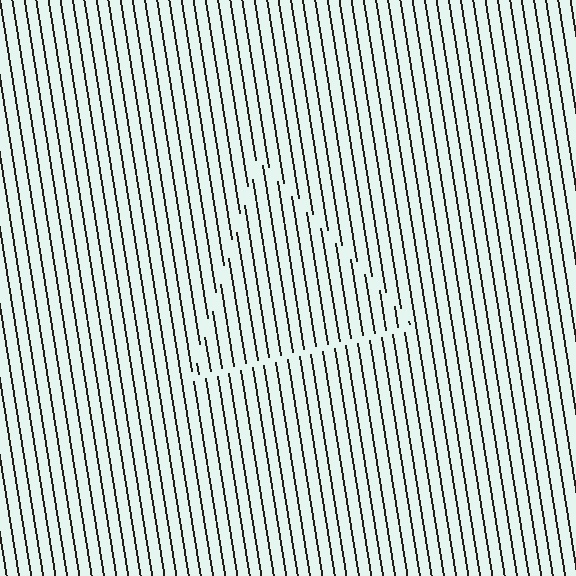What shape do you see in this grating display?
An illusory triangle. The interior of the shape contains the same grating, shifted by half a period — the contour is defined by the phase discontinuity where line-ends from the inner and outer gratings abut.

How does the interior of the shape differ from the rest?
The interior of the shape contains the same grating, shifted by half a period — the contour is defined by the phase discontinuity where line-ends from the inner and outer gratings abut.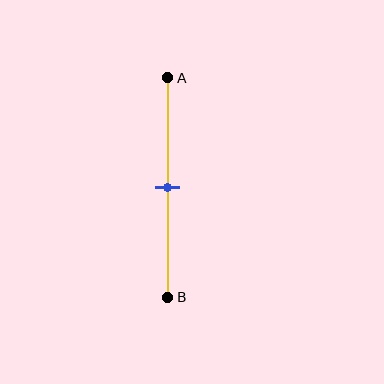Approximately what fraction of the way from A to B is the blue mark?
The blue mark is approximately 50% of the way from A to B.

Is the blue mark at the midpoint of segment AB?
Yes, the mark is approximately at the midpoint.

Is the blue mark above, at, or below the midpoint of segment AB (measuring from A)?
The blue mark is approximately at the midpoint of segment AB.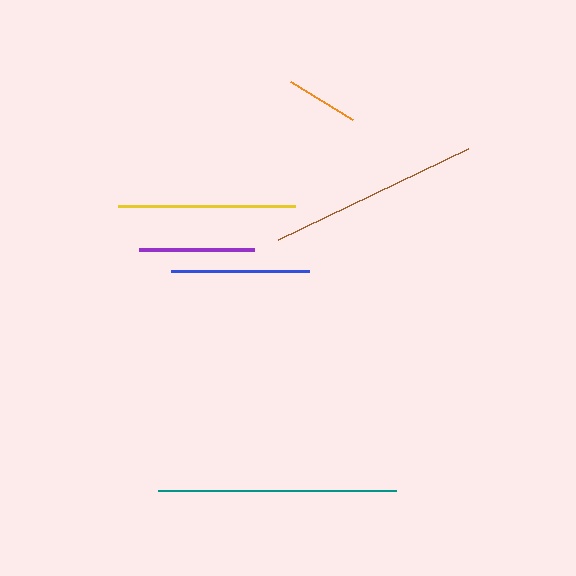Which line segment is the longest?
The teal line is the longest at approximately 238 pixels.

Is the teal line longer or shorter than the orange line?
The teal line is longer than the orange line.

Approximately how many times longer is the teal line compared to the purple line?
The teal line is approximately 2.1 times the length of the purple line.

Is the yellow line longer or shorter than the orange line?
The yellow line is longer than the orange line.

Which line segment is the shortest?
The orange line is the shortest at approximately 73 pixels.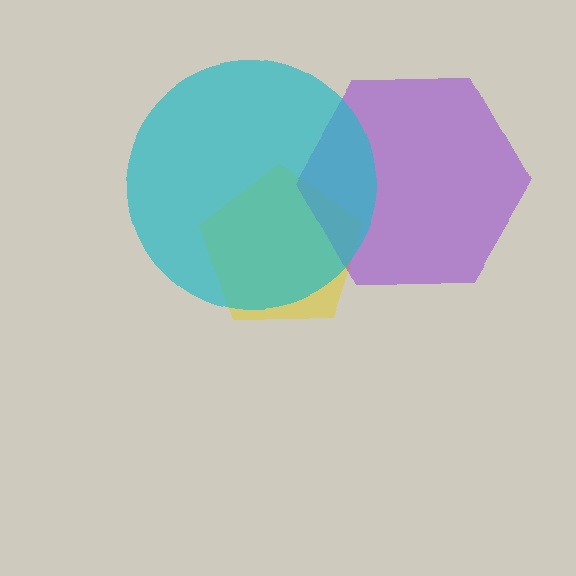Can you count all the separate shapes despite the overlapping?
Yes, there are 3 separate shapes.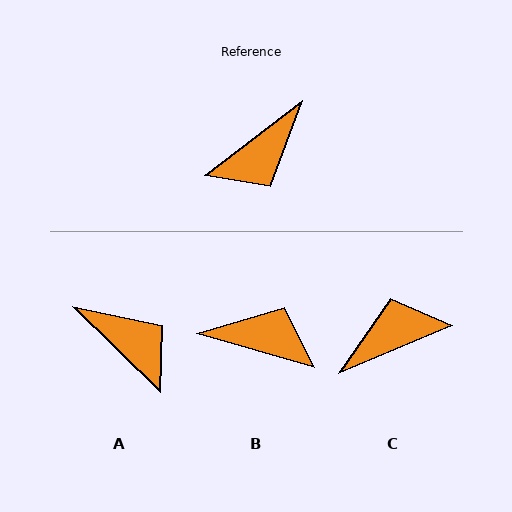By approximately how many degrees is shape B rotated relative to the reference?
Approximately 127 degrees counter-clockwise.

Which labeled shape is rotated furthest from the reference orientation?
C, about 166 degrees away.